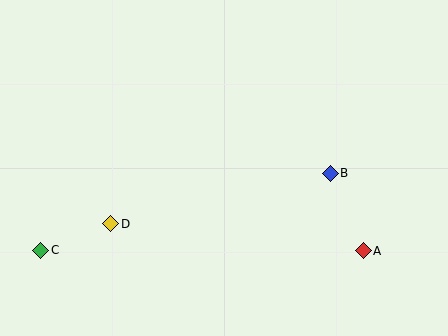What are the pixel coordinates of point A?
Point A is at (363, 251).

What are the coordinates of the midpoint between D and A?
The midpoint between D and A is at (237, 237).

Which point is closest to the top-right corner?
Point B is closest to the top-right corner.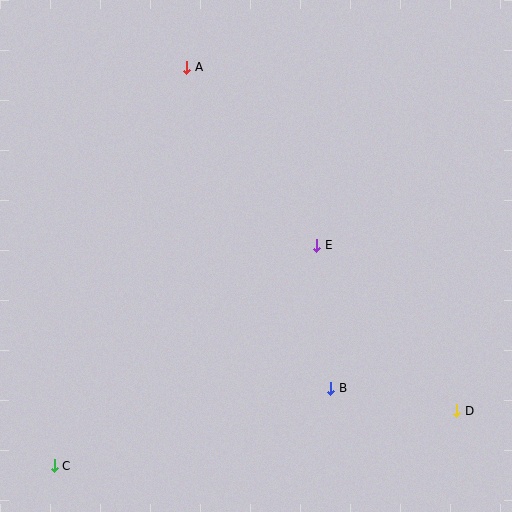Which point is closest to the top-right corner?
Point E is closest to the top-right corner.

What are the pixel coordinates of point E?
Point E is at (317, 245).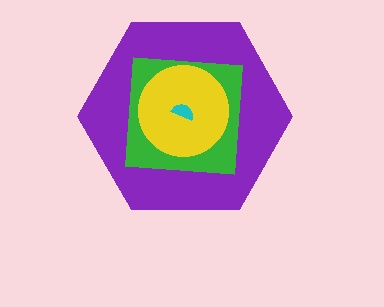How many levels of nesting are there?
4.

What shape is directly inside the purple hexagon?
The green square.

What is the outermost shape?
The purple hexagon.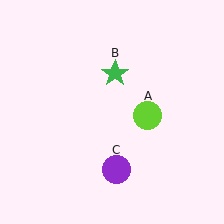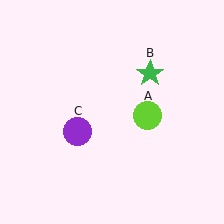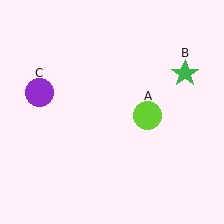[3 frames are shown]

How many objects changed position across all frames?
2 objects changed position: green star (object B), purple circle (object C).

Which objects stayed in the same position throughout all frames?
Lime circle (object A) remained stationary.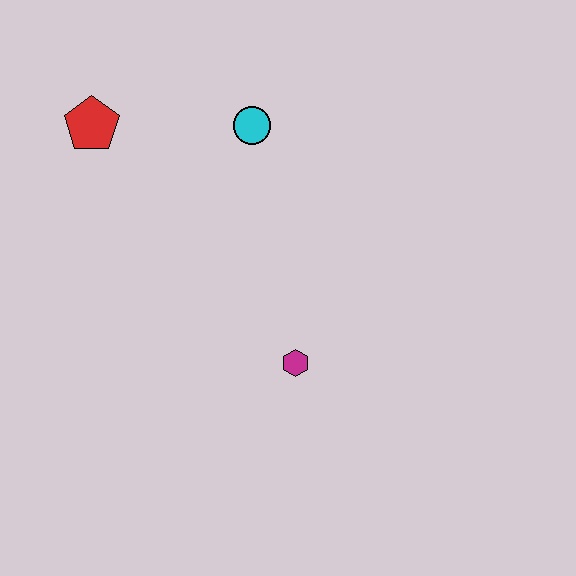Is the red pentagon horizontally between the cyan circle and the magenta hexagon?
No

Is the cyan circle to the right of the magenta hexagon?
No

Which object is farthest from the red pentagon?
The magenta hexagon is farthest from the red pentagon.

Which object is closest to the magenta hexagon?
The cyan circle is closest to the magenta hexagon.